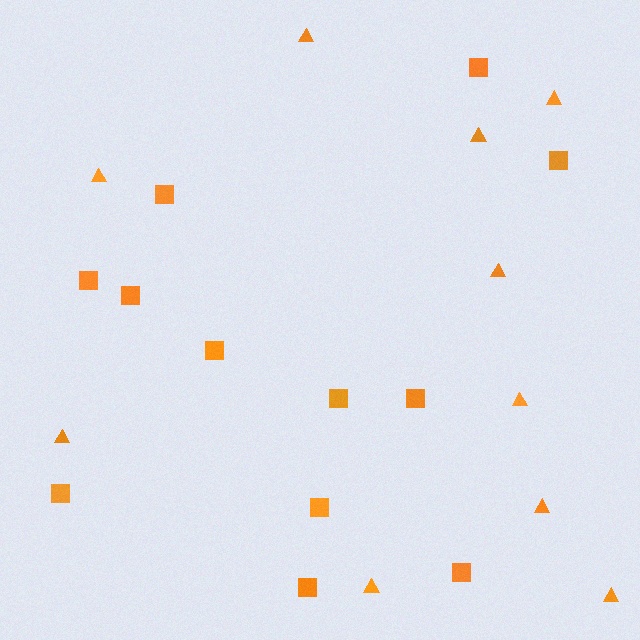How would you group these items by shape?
There are 2 groups: one group of squares (12) and one group of triangles (10).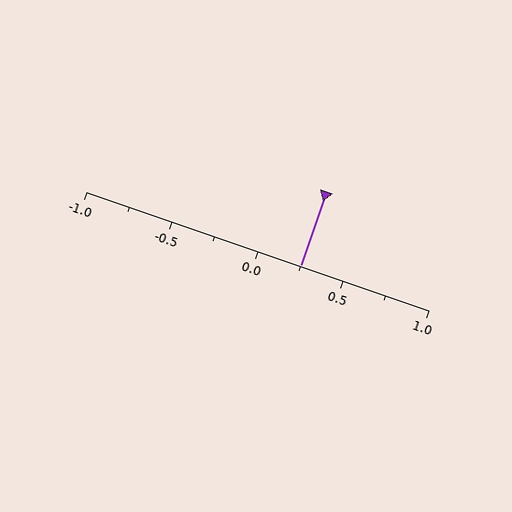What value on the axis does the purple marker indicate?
The marker indicates approximately 0.25.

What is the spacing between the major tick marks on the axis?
The major ticks are spaced 0.5 apart.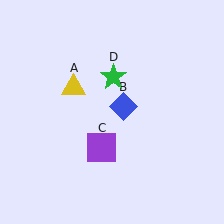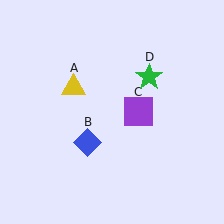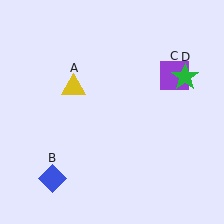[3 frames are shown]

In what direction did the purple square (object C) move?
The purple square (object C) moved up and to the right.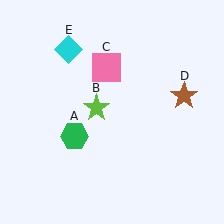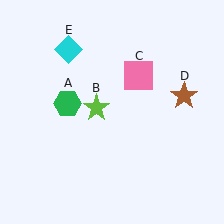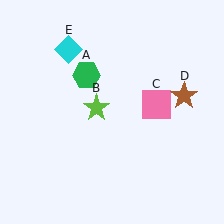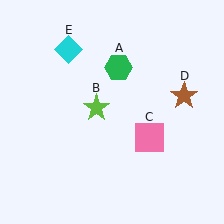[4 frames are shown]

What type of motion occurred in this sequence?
The green hexagon (object A), pink square (object C) rotated clockwise around the center of the scene.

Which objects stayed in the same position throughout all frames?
Lime star (object B) and brown star (object D) and cyan diamond (object E) remained stationary.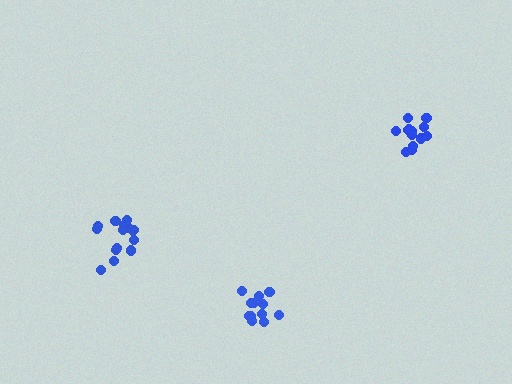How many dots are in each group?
Group 1: 15 dots, Group 2: 14 dots, Group 3: 12 dots (41 total).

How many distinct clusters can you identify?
There are 3 distinct clusters.